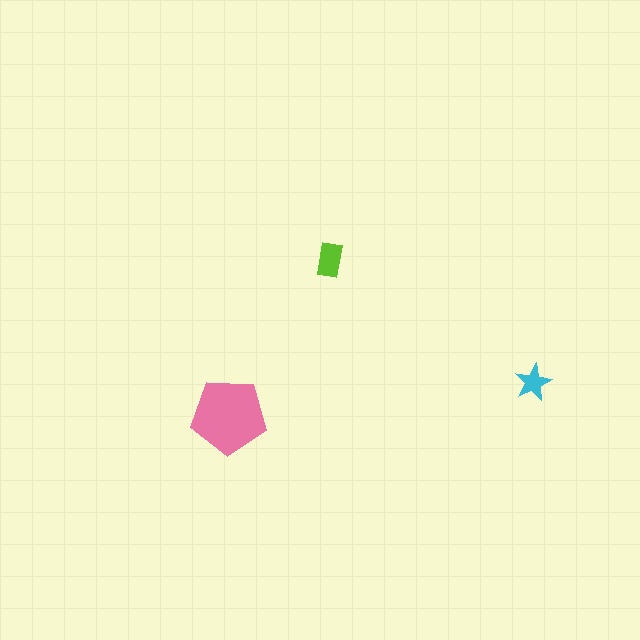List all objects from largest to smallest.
The pink pentagon, the lime rectangle, the cyan star.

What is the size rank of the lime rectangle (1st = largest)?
2nd.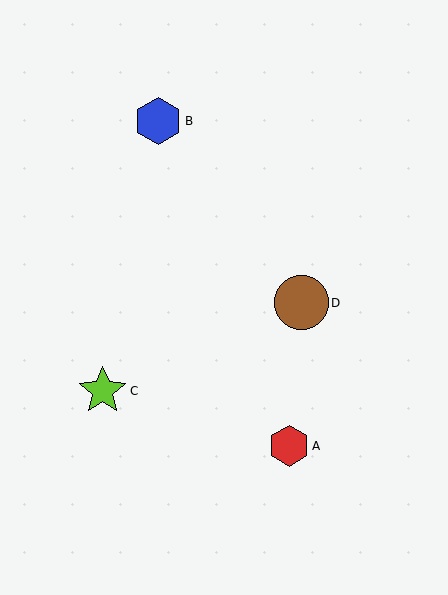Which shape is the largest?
The brown circle (labeled D) is the largest.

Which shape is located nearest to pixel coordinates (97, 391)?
The lime star (labeled C) at (103, 391) is nearest to that location.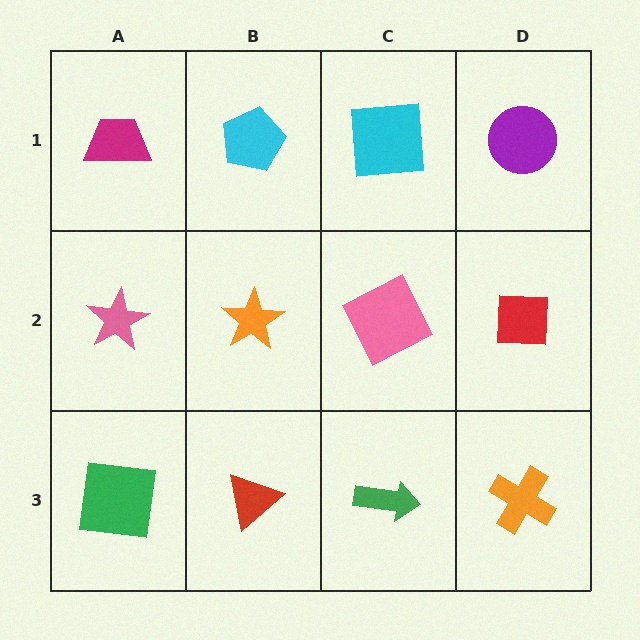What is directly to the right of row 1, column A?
A cyan pentagon.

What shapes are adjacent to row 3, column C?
A pink square (row 2, column C), a red triangle (row 3, column B), an orange cross (row 3, column D).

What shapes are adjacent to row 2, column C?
A cyan square (row 1, column C), a green arrow (row 3, column C), an orange star (row 2, column B), a red square (row 2, column D).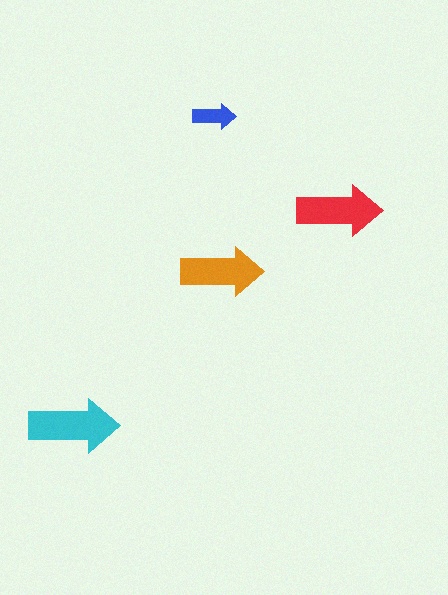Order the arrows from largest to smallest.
the cyan one, the red one, the orange one, the blue one.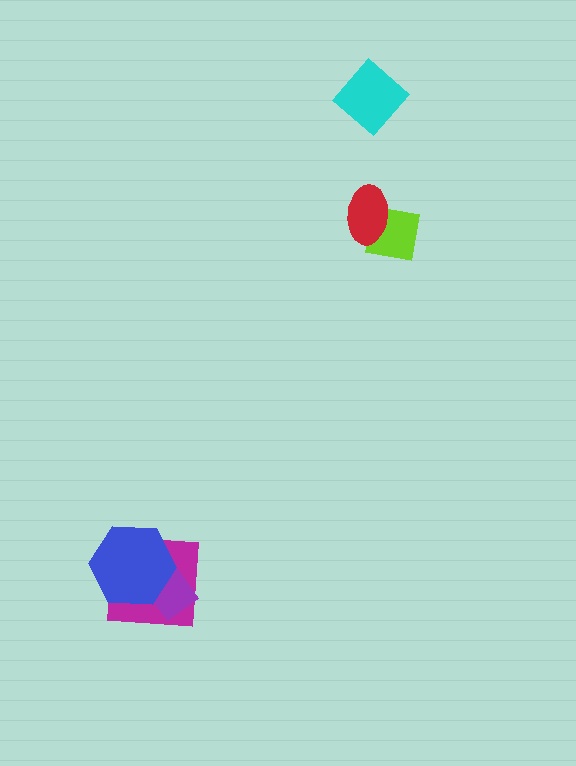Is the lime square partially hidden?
Yes, it is partially covered by another shape.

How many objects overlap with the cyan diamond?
0 objects overlap with the cyan diamond.